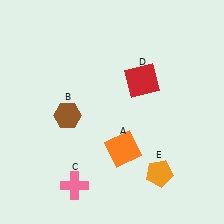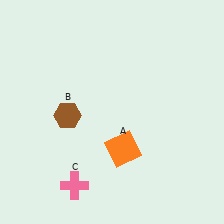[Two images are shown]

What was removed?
The orange pentagon (E), the red square (D) were removed in Image 2.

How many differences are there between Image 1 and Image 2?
There are 2 differences between the two images.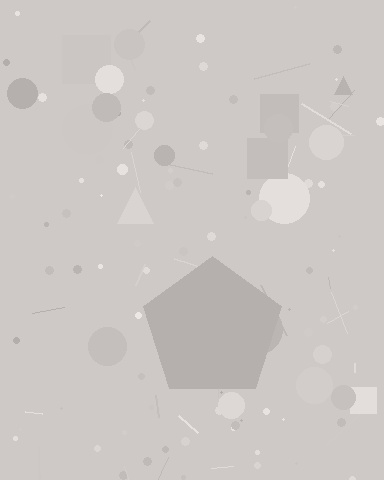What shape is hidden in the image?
A pentagon is hidden in the image.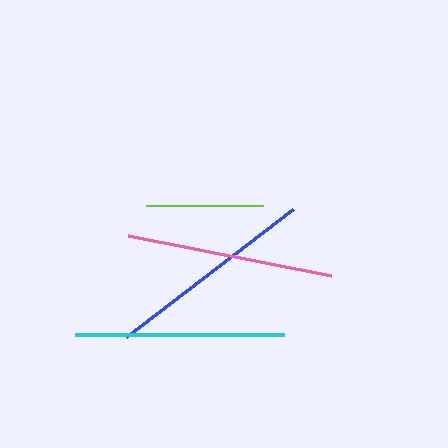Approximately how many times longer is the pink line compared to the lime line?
The pink line is approximately 1.8 times the length of the lime line.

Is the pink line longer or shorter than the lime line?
The pink line is longer than the lime line.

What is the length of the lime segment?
The lime segment is approximately 117 pixels long.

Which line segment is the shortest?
The lime line is the shortest at approximately 117 pixels.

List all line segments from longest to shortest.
From longest to shortest: blue, cyan, pink, lime.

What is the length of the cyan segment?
The cyan segment is approximately 209 pixels long.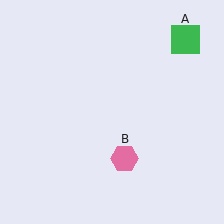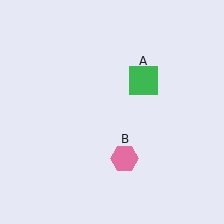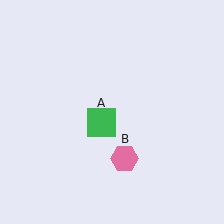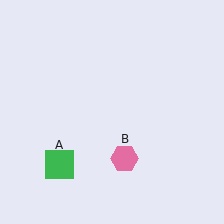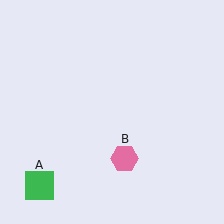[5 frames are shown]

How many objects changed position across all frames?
1 object changed position: green square (object A).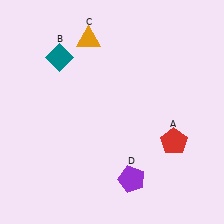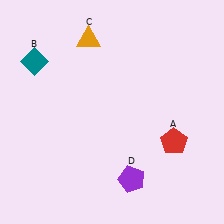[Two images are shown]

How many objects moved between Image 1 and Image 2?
1 object moved between the two images.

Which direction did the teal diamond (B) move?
The teal diamond (B) moved left.